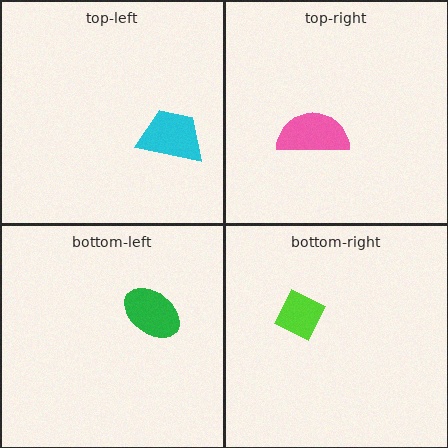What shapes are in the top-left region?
The cyan trapezoid.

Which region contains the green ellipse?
The bottom-left region.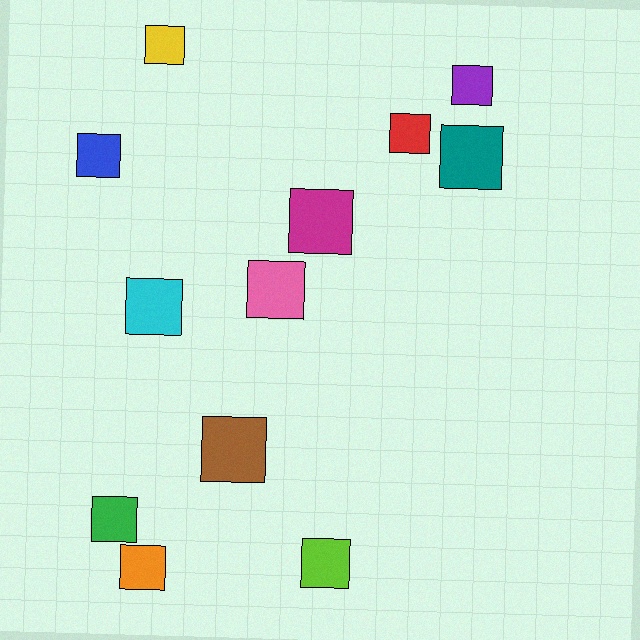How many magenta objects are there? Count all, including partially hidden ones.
There is 1 magenta object.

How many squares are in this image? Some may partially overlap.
There are 12 squares.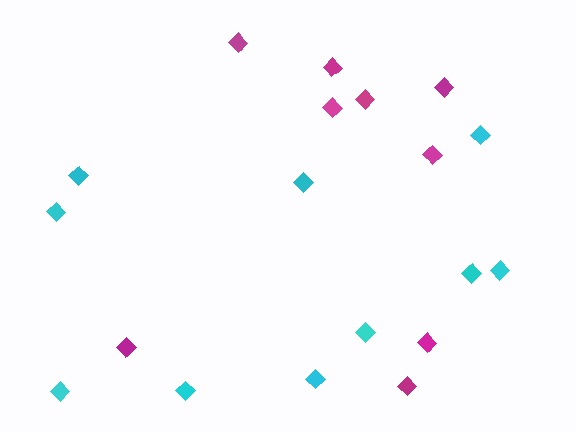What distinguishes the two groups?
There are 2 groups: one group of magenta diamonds (9) and one group of cyan diamonds (10).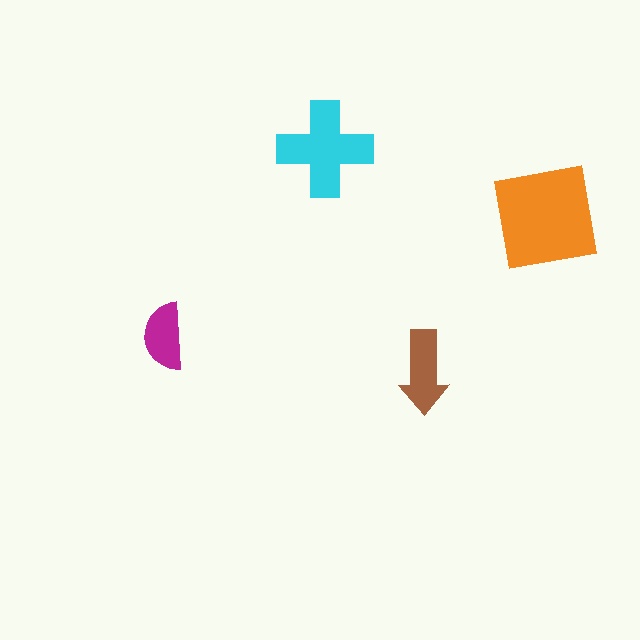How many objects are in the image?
There are 4 objects in the image.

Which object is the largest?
The orange square.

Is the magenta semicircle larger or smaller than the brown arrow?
Smaller.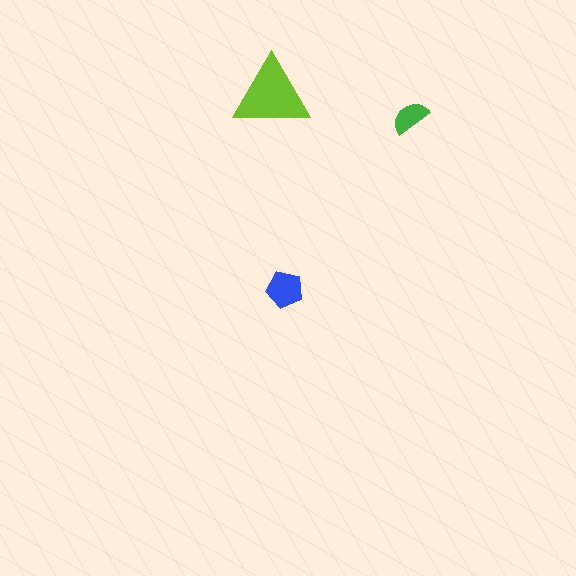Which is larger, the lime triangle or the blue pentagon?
The lime triangle.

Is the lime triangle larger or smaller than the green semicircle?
Larger.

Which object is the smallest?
The green semicircle.